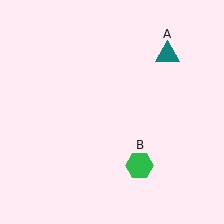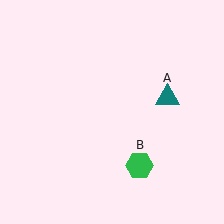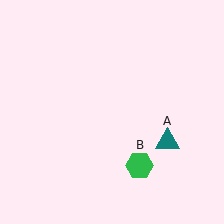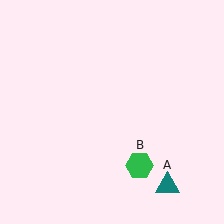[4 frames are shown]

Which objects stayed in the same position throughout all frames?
Green hexagon (object B) remained stationary.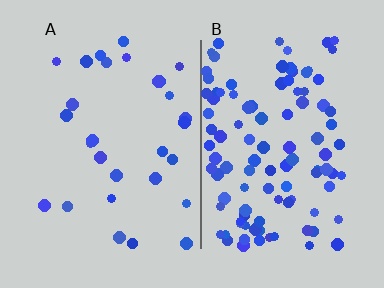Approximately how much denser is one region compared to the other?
Approximately 3.6× — region B over region A.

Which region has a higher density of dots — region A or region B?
B (the right).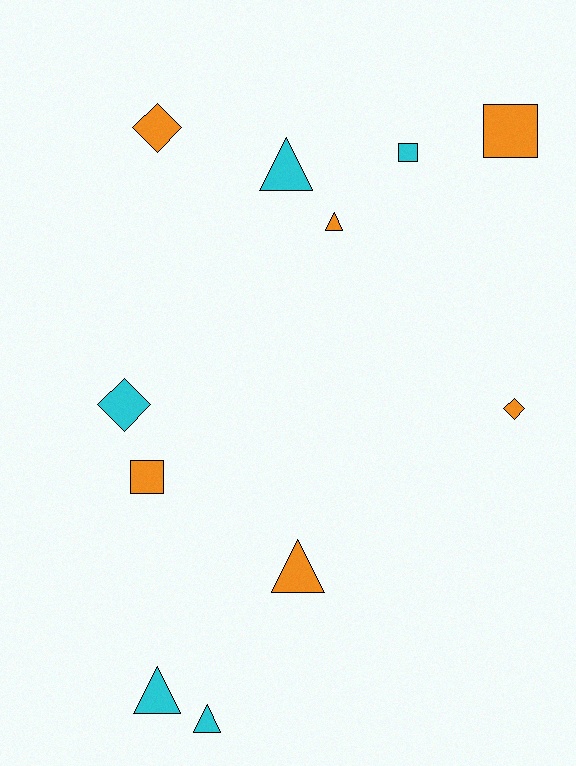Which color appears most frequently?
Orange, with 6 objects.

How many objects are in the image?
There are 11 objects.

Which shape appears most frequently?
Triangle, with 5 objects.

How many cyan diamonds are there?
There is 1 cyan diamond.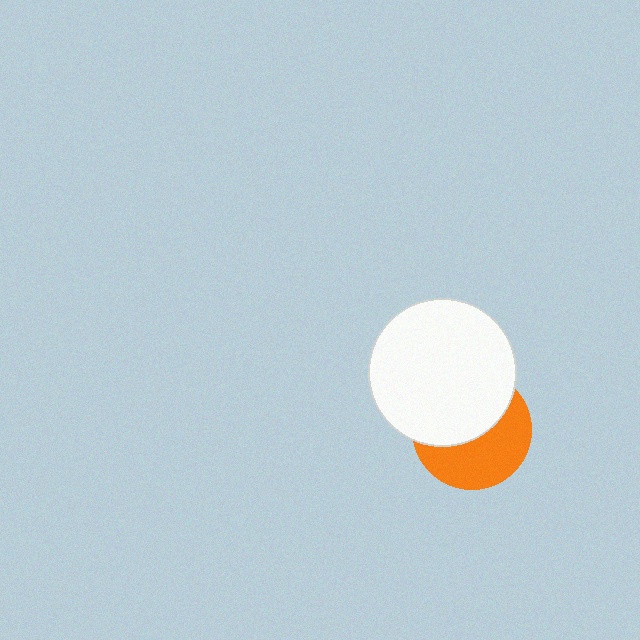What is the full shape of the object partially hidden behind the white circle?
The partially hidden object is an orange circle.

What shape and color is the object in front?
The object in front is a white circle.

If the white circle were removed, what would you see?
You would see the complete orange circle.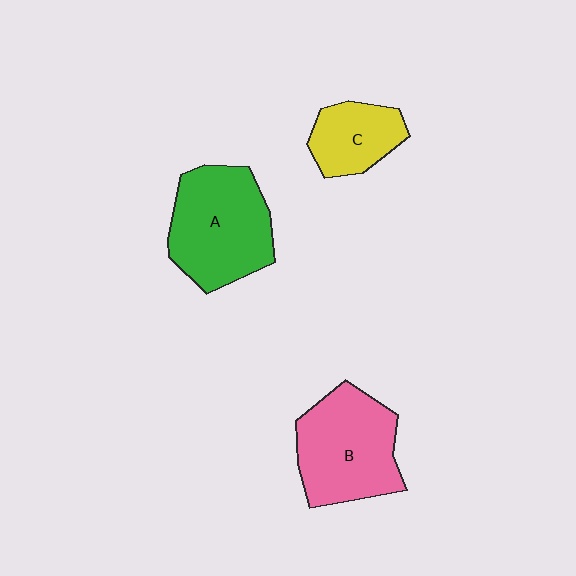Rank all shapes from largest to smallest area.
From largest to smallest: A (green), B (pink), C (yellow).